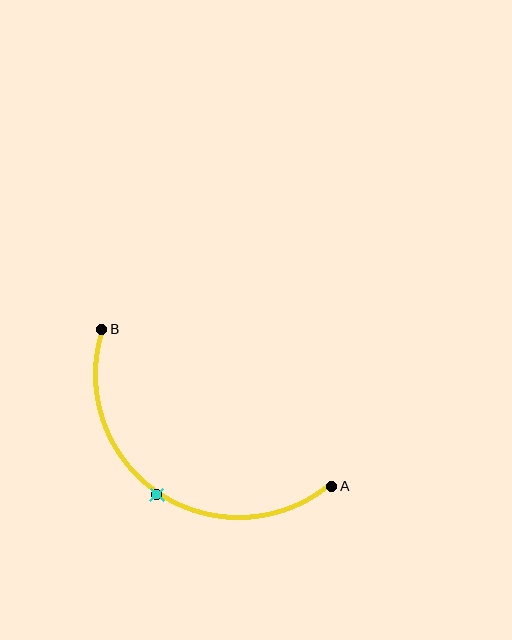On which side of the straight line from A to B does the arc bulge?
The arc bulges below and to the left of the straight line connecting A and B.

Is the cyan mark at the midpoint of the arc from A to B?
Yes. The cyan mark lies on the arc at equal arc-length from both A and B — it is the arc midpoint.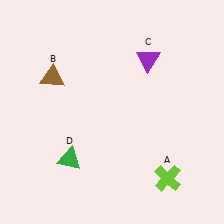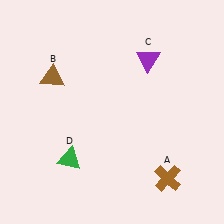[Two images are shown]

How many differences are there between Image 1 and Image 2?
There is 1 difference between the two images.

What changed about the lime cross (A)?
In Image 1, A is lime. In Image 2, it changed to brown.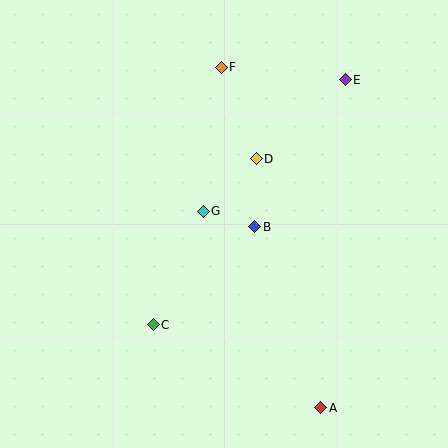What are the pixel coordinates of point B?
Point B is at (255, 227).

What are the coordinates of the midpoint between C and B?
The midpoint between C and B is at (204, 276).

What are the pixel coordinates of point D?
Point D is at (256, 159).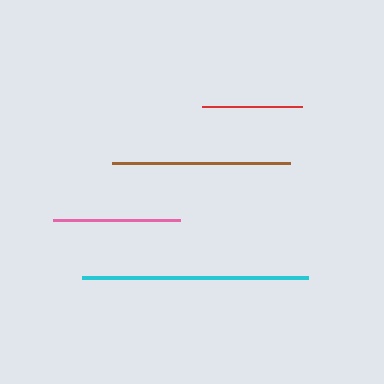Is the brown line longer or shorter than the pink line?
The brown line is longer than the pink line.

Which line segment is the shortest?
The red line is the shortest at approximately 100 pixels.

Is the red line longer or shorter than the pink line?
The pink line is longer than the red line.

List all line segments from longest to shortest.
From longest to shortest: cyan, brown, pink, red.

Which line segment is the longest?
The cyan line is the longest at approximately 227 pixels.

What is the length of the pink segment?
The pink segment is approximately 127 pixels long.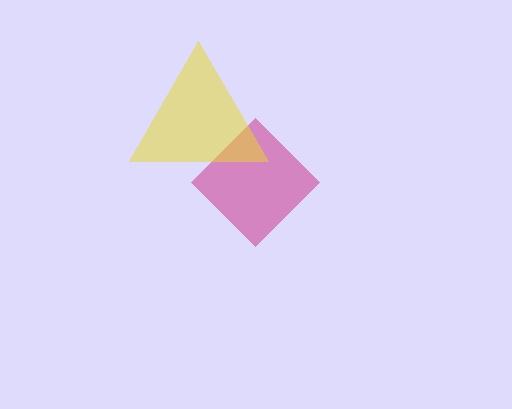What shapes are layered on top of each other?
The layered shapes are: a magenta diamond, a yellow triangle.